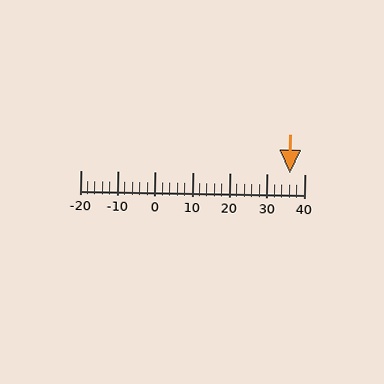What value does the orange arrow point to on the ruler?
The orange arrow points to approximately 36.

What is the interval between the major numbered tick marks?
The major tick marks are spaced 10 units apart.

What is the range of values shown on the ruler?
The ruler shows values from -20 to 40.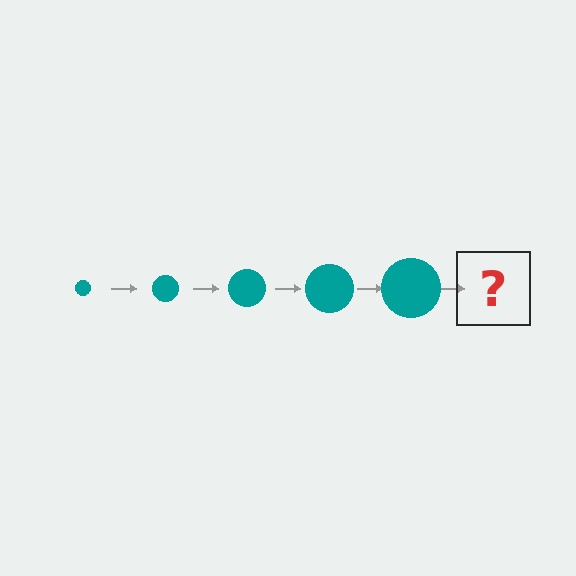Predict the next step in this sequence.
The next step is a teal circle, larger than the previous one.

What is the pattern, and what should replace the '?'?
The pattern is that the circle gets progressively larger each step. The '?' should be a teal circle, larger than the previous one.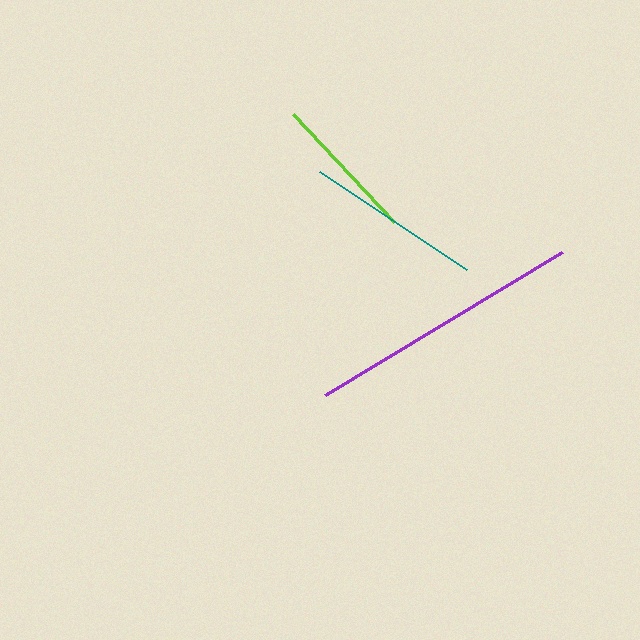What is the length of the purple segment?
The purple segment is approximately 277 pixels long.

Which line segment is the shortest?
The lime line is the shortest at approximately 147 pixels.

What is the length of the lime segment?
The lime segment is approximately 147 pixels long.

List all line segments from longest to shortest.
From longest to shortest: purple, teal, lime.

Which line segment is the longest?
The purple line is the longest at approximately 277 pixels.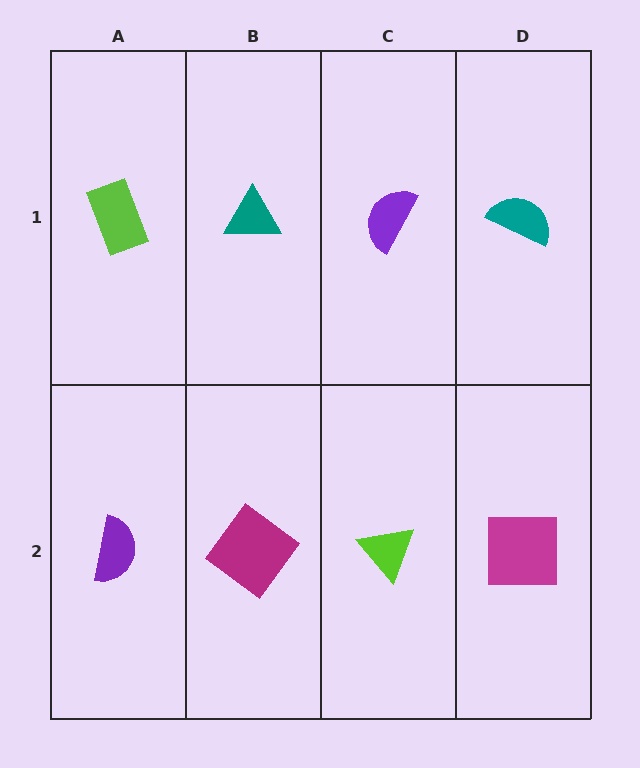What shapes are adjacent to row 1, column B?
A magenta diamond (row 2, column B), a lime rectangle (row 1, column A), a purple semicircle (row 1, column C).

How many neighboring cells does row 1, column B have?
3.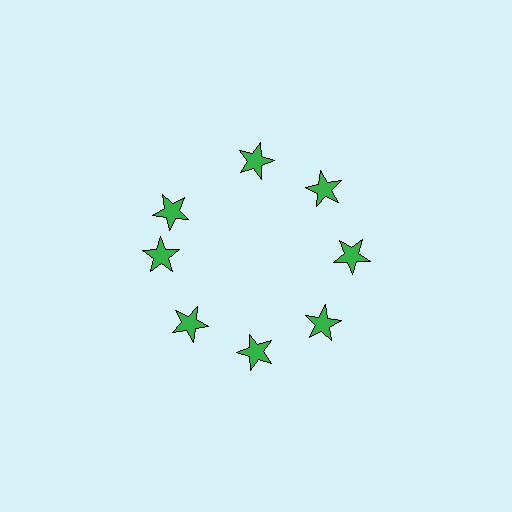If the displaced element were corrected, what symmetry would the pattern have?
It would have 8-fold rotational symmetry — the pattern would map onto itself every 45 degrees.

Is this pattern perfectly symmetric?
No. The 8 green stars are arranged in a ring, but one element near the 10 o'clock position is rotated out of alignment along the ring, breaking the 8-fold rotational symmetry.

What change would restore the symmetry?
The symmetry would be restored by rotating it back into even spacing with its neighbors so that all 8 stars sit at equal angles and equal distance from the center.